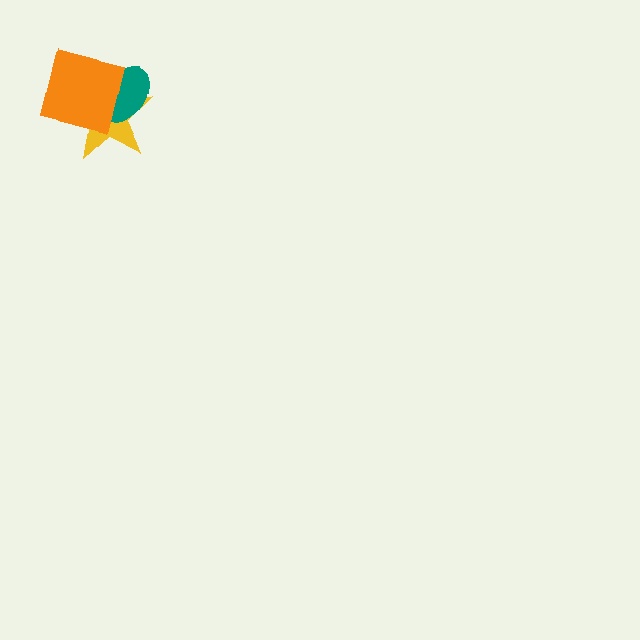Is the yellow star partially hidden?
Yes, it is partially covered by another shape.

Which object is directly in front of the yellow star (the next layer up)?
The teal ellipse is directly in front of the yellow star.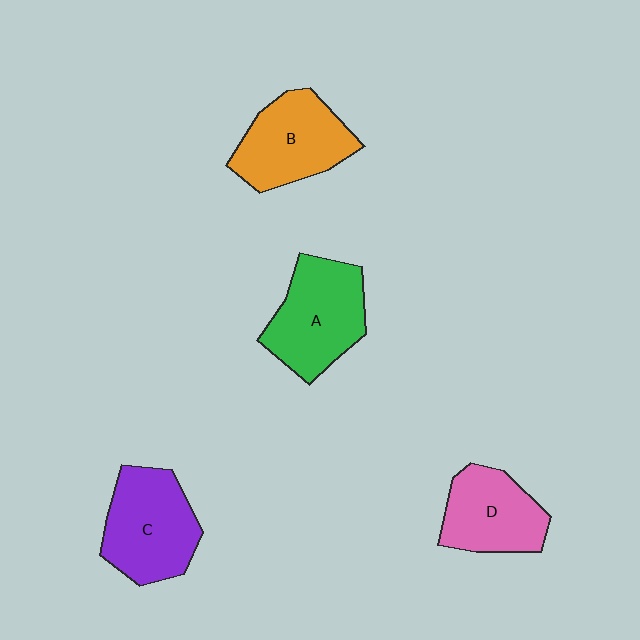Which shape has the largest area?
Shape A (green).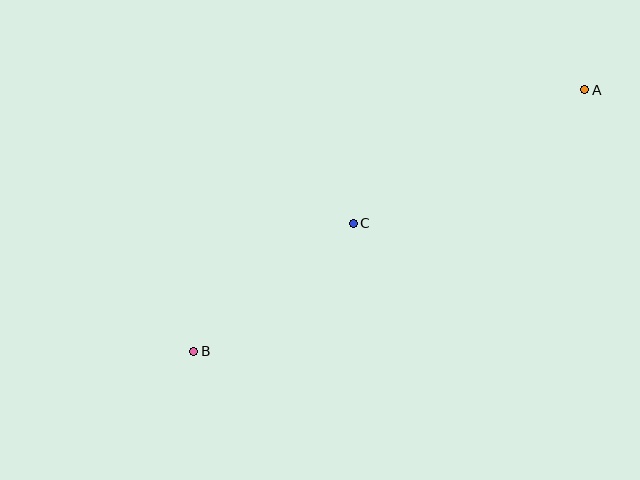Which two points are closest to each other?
Points B and C are closest to each other.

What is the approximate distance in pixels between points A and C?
The distance between A and C is approximately 267 pixels.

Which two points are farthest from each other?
Points A and B are farthest from each other.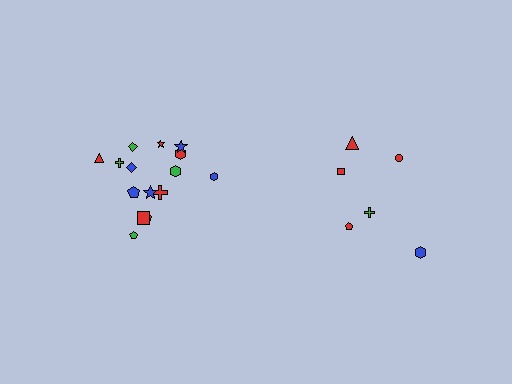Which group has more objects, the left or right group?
The left group.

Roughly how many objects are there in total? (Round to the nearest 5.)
Roughly 20 objects in total.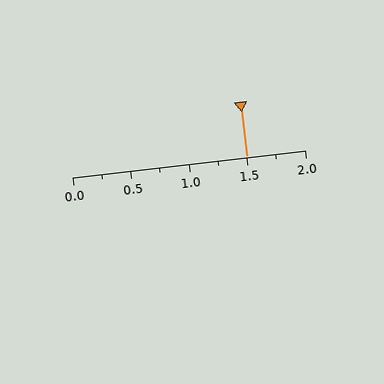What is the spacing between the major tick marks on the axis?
The major ticks are spaced 0.5 apart.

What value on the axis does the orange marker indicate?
The marker indicates approximately 1.5.